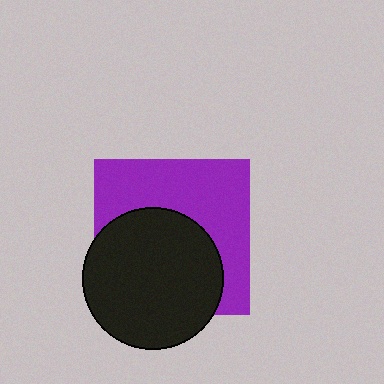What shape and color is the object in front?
The object in front is a black circle.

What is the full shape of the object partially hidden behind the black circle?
The partially hidden object is a purple square.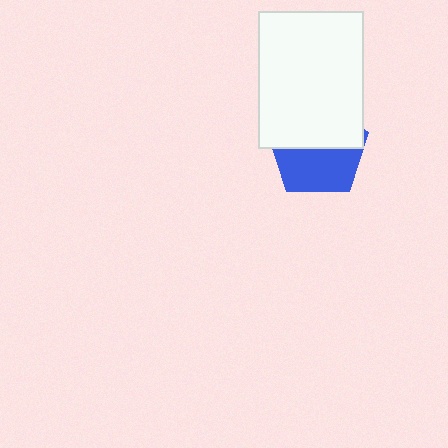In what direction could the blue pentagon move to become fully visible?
The blue pentagon could move down. That would shift it out from behind the white rectangle entirely.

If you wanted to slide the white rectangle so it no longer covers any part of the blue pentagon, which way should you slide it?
Slide it up — that is the most direct way to separate the two shapes.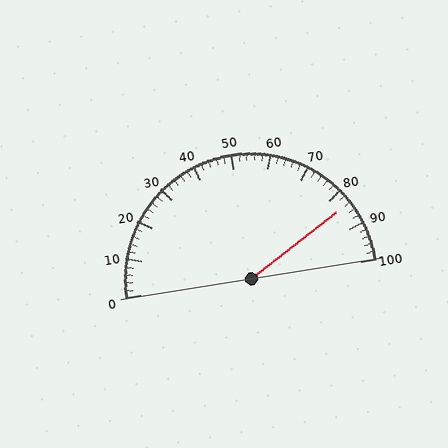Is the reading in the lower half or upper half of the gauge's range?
The reading is in the upper half of the range (0 to 100).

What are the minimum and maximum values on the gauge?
The gauge ranges from 0 to 100.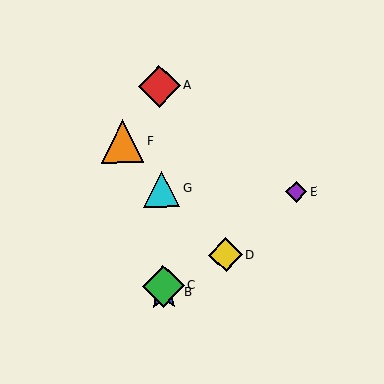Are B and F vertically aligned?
No, B is at x≈164 and F is at x≈123.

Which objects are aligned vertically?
Objects A, B, C, G are aligned vertically.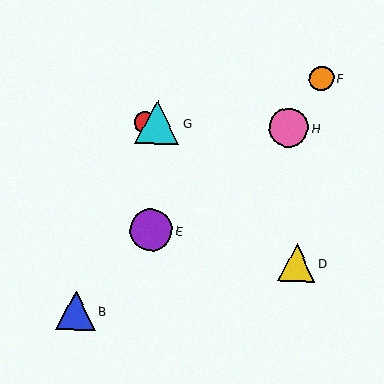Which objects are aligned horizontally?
Objects A, C, G, H are aligned horizontally.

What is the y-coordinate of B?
Object B is at y≈311.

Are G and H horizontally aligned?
Yes, both are at y≈122.